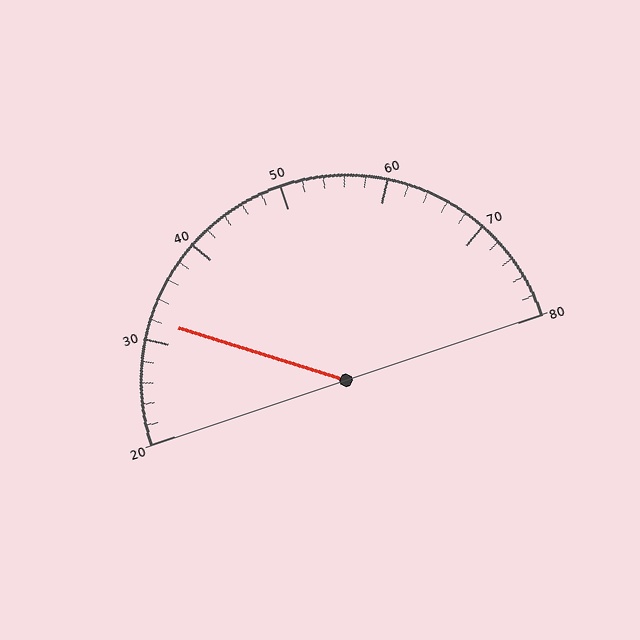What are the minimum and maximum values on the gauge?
The gauge ranges from 20 to 80.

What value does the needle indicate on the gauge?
The needle indicates approximately 32.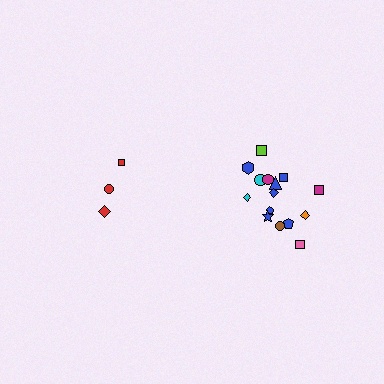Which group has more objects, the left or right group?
The right group.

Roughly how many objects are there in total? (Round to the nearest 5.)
Roughly 20 objects in total.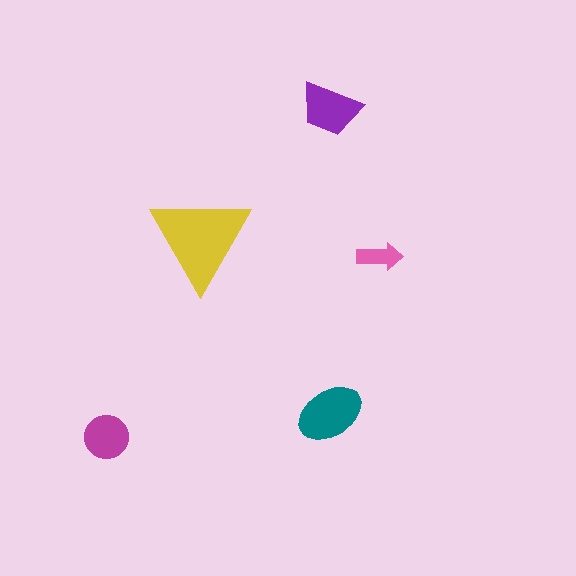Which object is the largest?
The yellow triangle.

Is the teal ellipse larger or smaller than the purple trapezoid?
Larger.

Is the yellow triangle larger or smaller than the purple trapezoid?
Larger.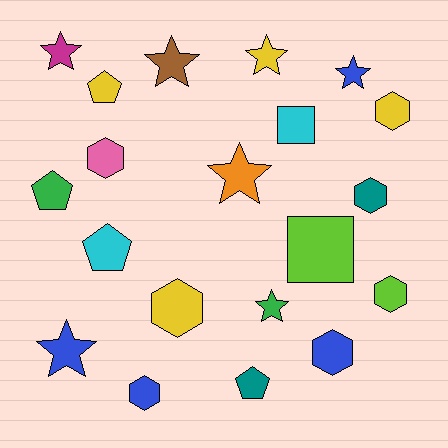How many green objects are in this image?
There are 2 green objects.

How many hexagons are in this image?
There are 7 hexagons.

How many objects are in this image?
There are 20 objects.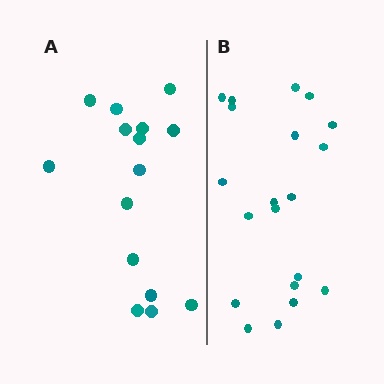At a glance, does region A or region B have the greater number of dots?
Region B (the right region) has more dots.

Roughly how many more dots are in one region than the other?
Region B has about 5 more dots than region A.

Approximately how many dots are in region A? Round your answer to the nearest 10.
About 20 dots. (The exact count is 15, which rounds to 20.)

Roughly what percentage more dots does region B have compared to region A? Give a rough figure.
About 35% more.